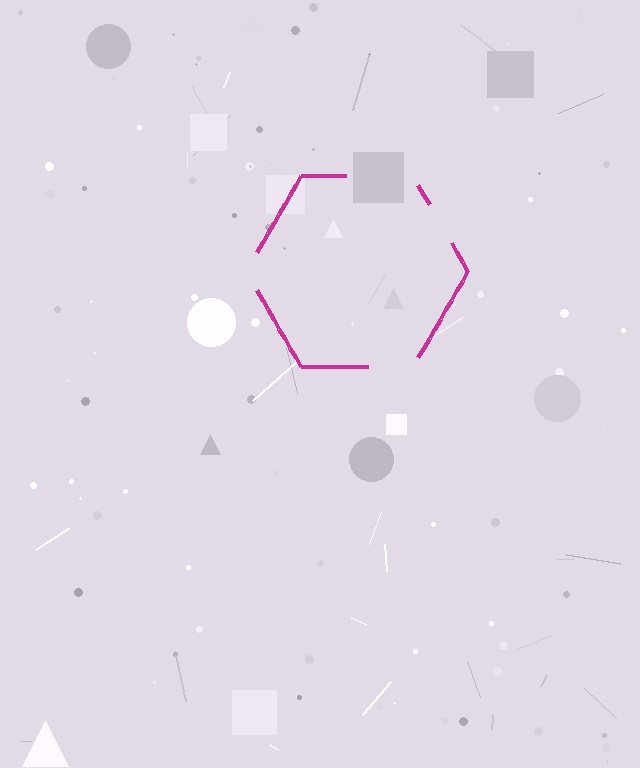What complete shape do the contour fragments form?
The contour fragments form a hexagon.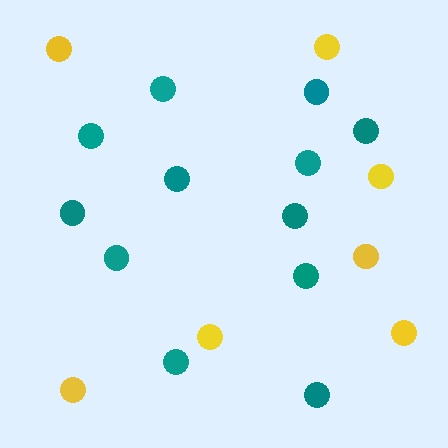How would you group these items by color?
There are 2 groups: one group of yellow circles (7) and one group of teal circles (12).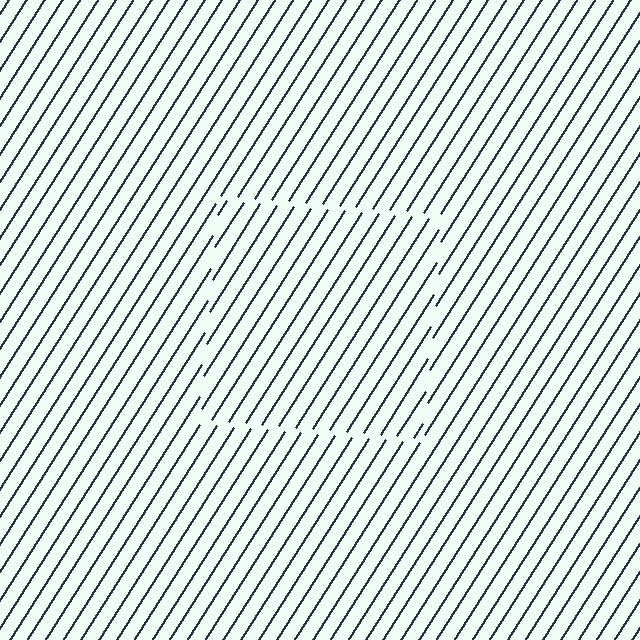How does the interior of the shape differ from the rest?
The interior of the shape contains the same grating, shifted by half a period — the contour is defined by the phase discontinuity where line-ends from the inner and outer gratings abut.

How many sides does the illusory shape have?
4 sides — the line-ends trace a square.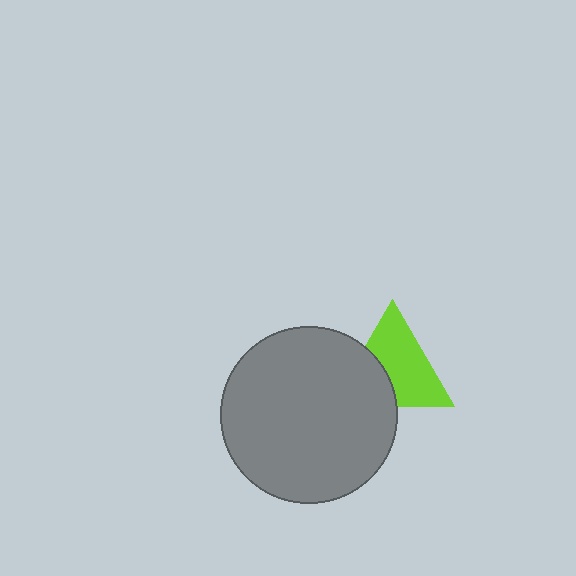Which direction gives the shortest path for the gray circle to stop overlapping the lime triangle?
Moving toward the lower-left gives the shortest separation.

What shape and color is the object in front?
The object in front is a gray circle.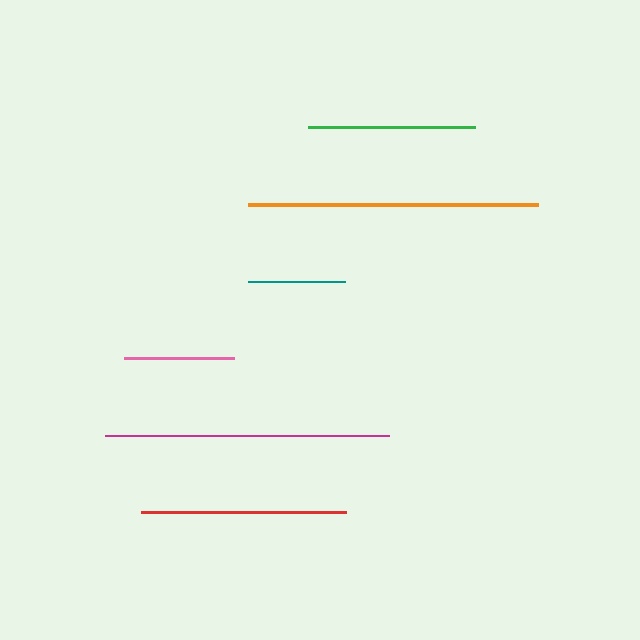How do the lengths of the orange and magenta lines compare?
The orange and magenta lines are approximately the same length.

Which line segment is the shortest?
The teal line is the shortest at approximately 97 pixels.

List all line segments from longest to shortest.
From longest to shortest: orange, magenta, red, green, pink, teal.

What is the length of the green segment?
The green segment is approximately 167 pixels long.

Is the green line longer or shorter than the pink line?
The green line is longer than the pink line.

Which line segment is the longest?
The orange line is the longest at approximately 290 pixels.